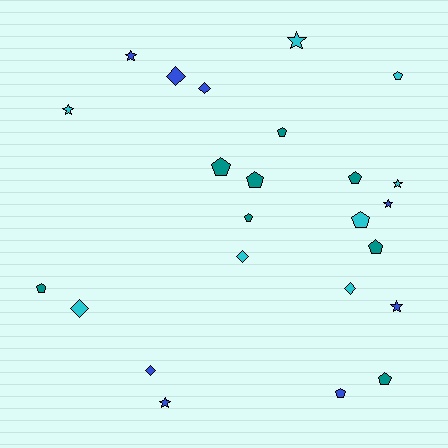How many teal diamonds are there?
There are no teal diamonds.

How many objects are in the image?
There are 24 objects.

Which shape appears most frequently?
Pentagon, with 11 objects.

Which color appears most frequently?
Cyan, with 8 objects.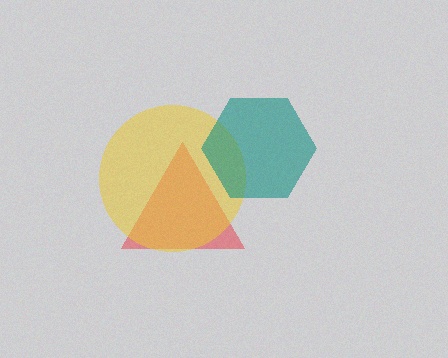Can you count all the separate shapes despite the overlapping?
Yes, there are 3 separate shapes.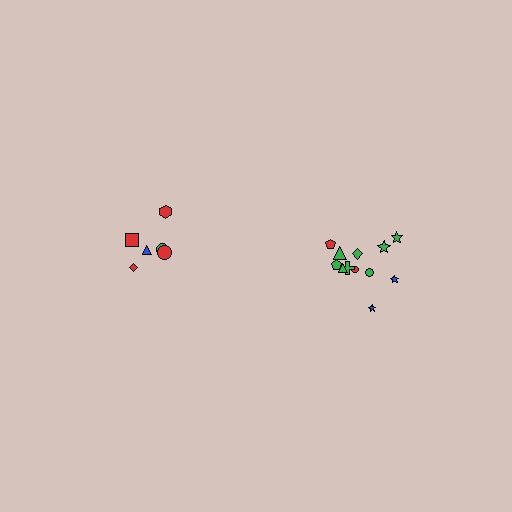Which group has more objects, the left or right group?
The right group.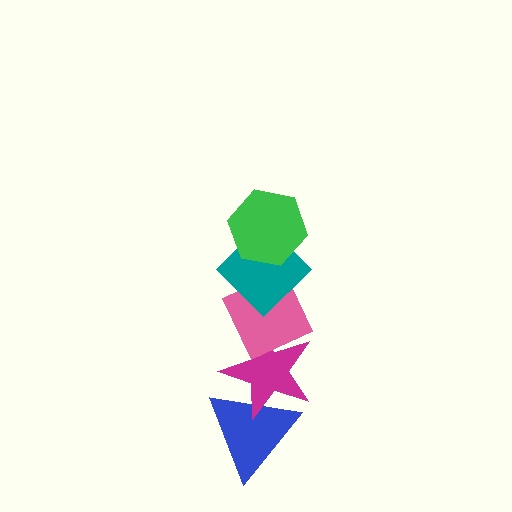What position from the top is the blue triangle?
The blue triangle is 5th from the top.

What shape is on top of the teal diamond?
The green hexagon is on top of the teal diamond.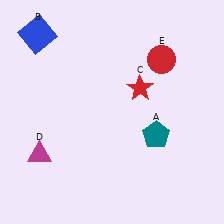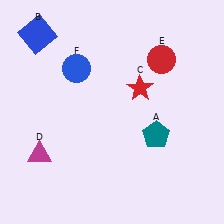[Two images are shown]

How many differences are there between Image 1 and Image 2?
There is 1 difference between the two images.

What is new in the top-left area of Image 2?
A blue circle (F) was added in the top-left area of Image 2.